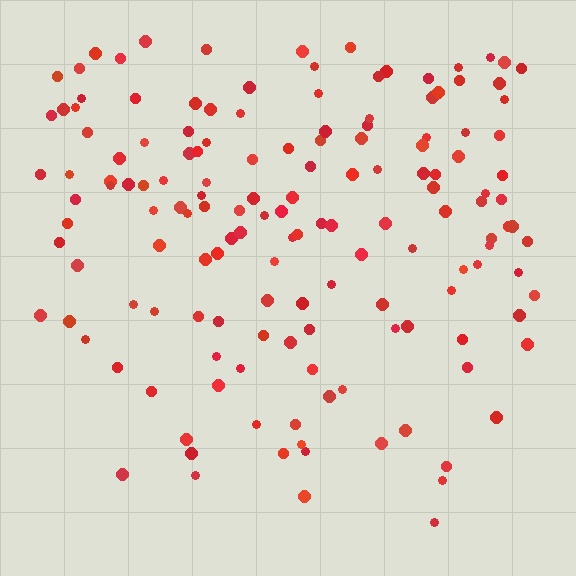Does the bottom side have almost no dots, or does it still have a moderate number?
Still a moderate number, just noticeably fewer than the top.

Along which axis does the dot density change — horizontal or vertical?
Vertical.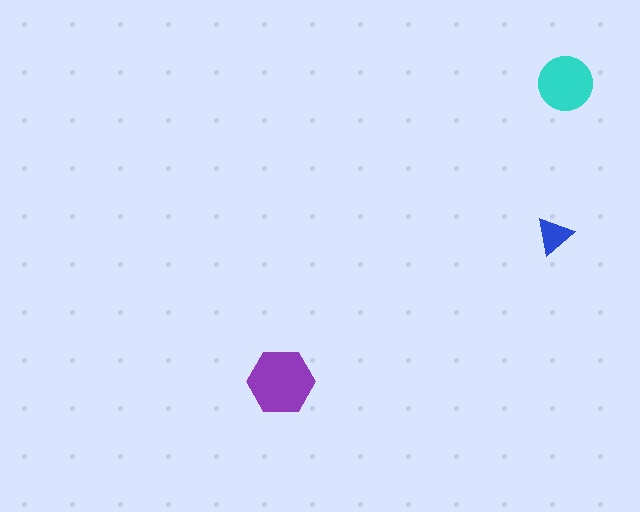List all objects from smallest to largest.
The blue triangle, the cyan circle, the purple hexagon.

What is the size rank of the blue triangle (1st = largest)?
3rd.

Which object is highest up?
The cyan circle is topmost.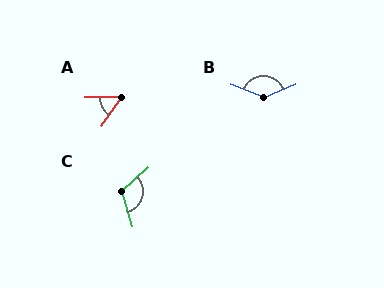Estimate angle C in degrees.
Approximately 116 degrees.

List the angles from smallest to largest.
A (54°), C (116°), B (136°).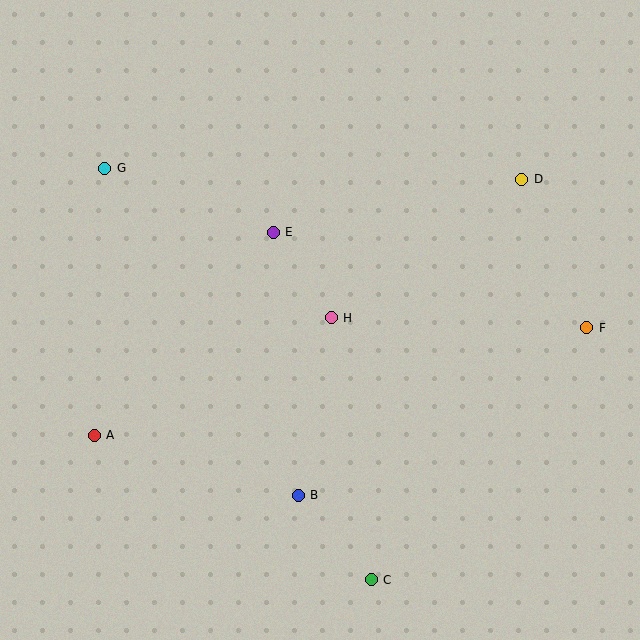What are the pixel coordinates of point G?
Point G is at (105, 168).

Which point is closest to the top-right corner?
Point D is closest to the top-right corner.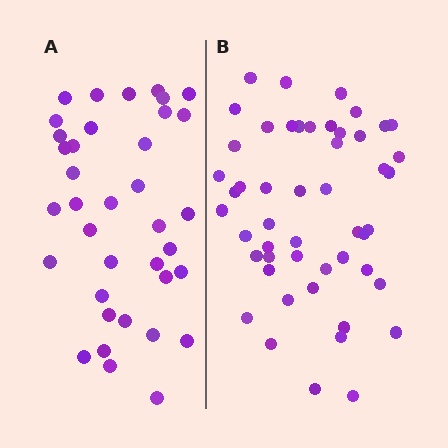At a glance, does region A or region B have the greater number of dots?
Region B (the right region) has more dots.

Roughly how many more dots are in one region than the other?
Region B has approximately 15 more dots than region A.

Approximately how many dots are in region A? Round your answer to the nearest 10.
About 40 dots. (The exact count is 37, which rounds to 40.)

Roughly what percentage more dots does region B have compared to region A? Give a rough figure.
About 35% more.